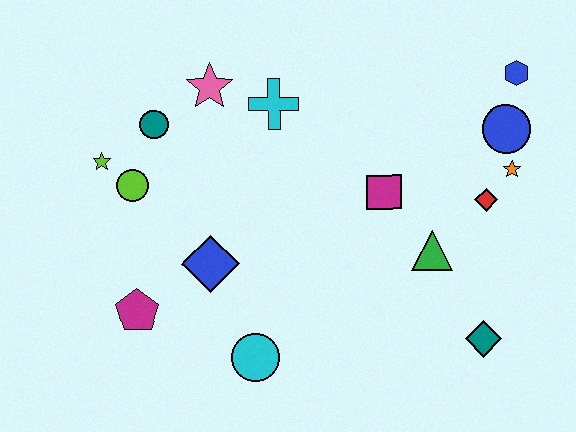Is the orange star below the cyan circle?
No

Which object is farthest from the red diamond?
The lime star is farthest from the red diamond.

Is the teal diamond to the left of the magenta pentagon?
No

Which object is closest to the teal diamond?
The green triangle is closest to the teal diamond.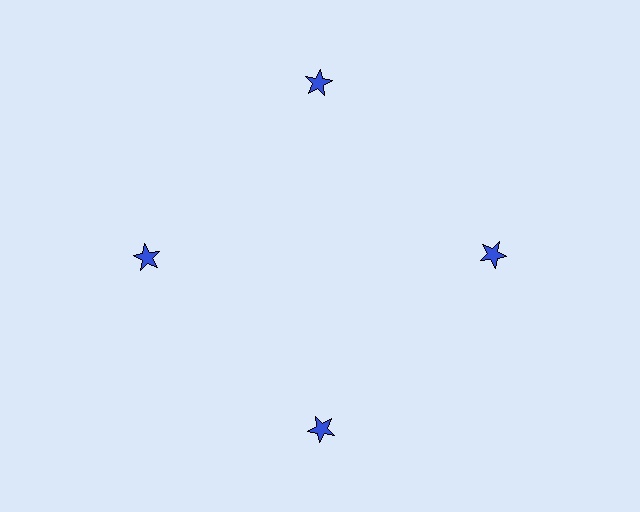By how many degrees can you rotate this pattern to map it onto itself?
The pattern maps onto itself every 90 degrees of rotation.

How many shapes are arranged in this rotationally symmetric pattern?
There are 4 shapes, arranged in 4 groups of 1.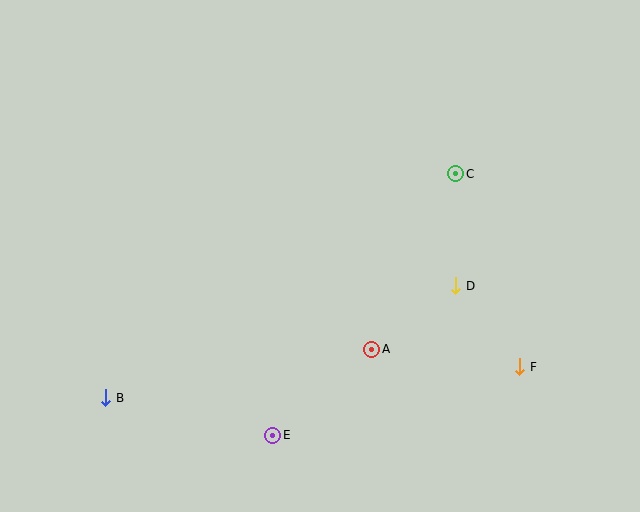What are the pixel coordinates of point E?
Point E is at (273, 435).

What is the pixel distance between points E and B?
The distance between E and B is 171 pixels.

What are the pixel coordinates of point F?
Point F is at (520, 367).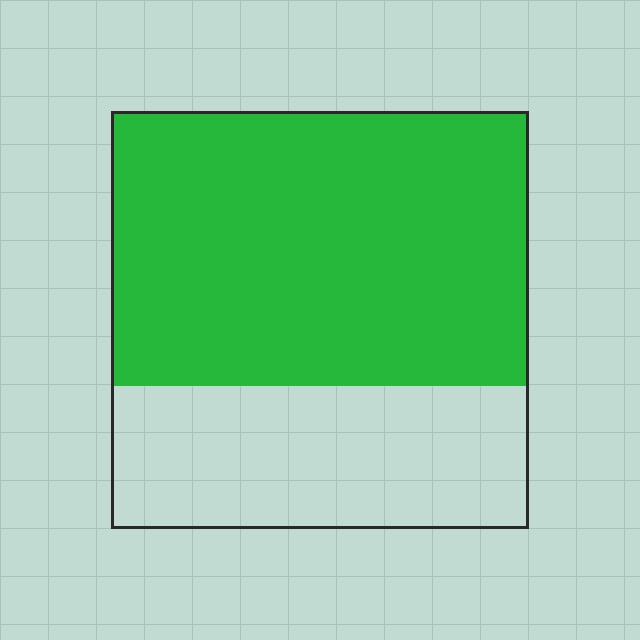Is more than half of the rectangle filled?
Yes.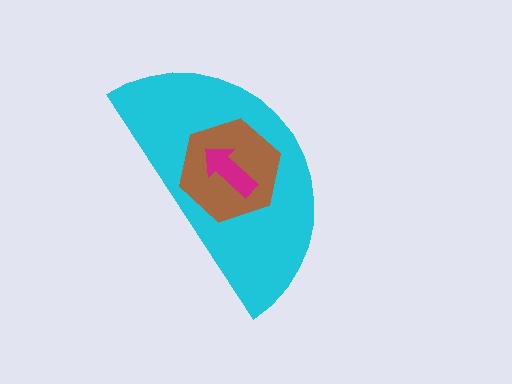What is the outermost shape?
The cyan semicircle.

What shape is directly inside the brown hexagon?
The magenta arrow.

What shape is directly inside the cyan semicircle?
The brown hexagon.